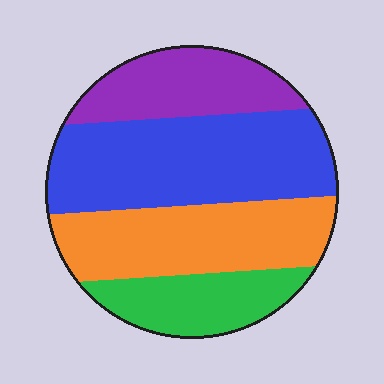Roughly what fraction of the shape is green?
Green takes up less than a sixth of the shape.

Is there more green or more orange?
Orange.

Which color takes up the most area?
Blue, at roughly 35%.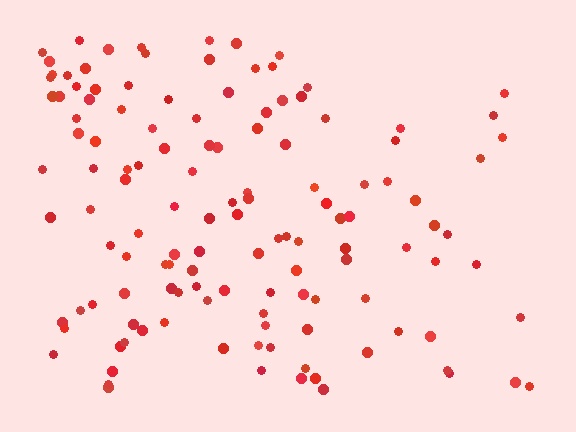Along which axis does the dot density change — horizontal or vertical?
Horizontal.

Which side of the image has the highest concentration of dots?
The left.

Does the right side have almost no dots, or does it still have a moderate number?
Still a moderate number, just noticeably fewer than the left.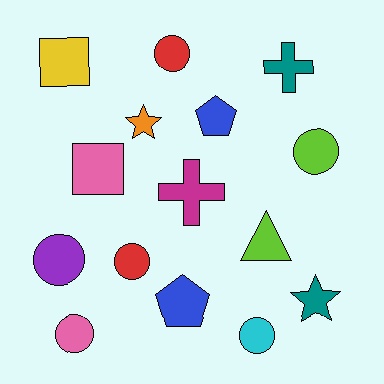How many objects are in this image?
There are 15 objects.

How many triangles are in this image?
There is 1 triangle.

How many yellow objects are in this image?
There is 1 yellow object.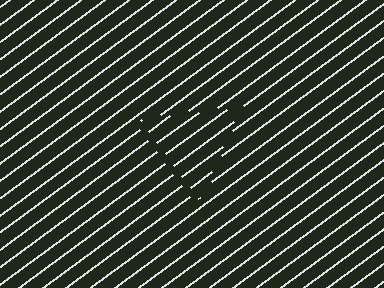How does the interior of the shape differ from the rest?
The interior of the shape contains the same grating, shifted by half a period — the contour is defined by the phase discontinuity where line-ends from the inner and outer gratings abut.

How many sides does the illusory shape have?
3 sides — the line-ends trace a triangle.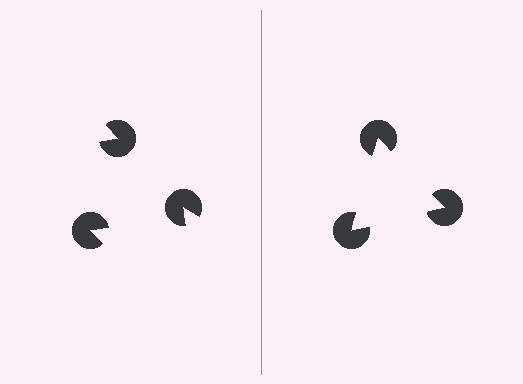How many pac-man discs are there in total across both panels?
6 — 3 on each side.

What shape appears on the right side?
An illusory triangle.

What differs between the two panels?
The pac-man discs are positioned identically on both sides; only the wedge orientations differ. On the right they align to a triangle; on the left they are misaligned.